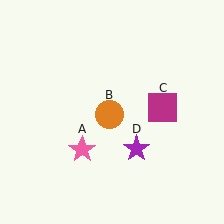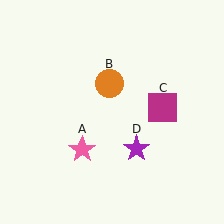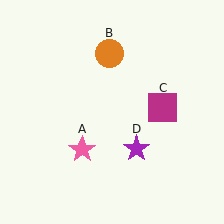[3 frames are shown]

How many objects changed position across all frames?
1 object changed position: orange circle (object B).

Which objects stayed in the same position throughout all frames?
Pink star (object A) and magenta square (object C) and purple star (object D) remained stationary.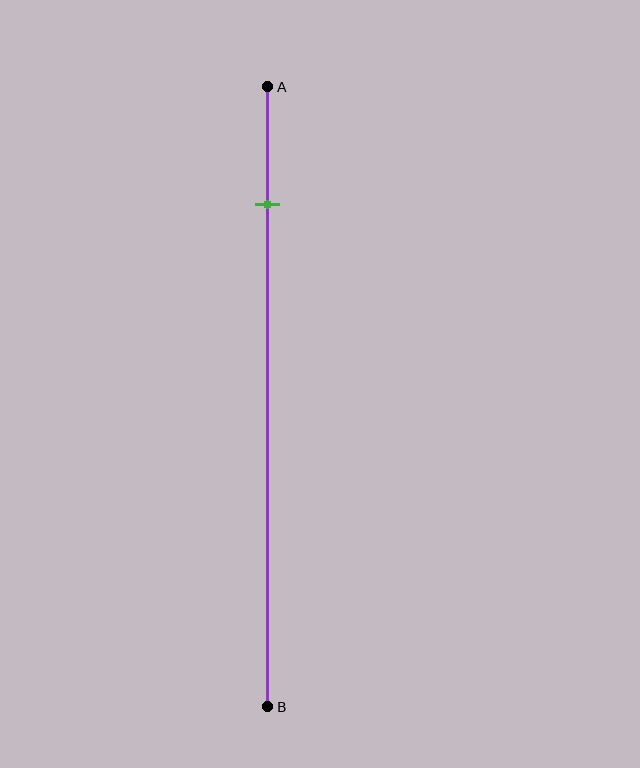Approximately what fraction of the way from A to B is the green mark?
The green mark is approximately 20% of the way from A to B.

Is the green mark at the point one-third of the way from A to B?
No, the mark is at about 20% from A, not at the 33% one-third point.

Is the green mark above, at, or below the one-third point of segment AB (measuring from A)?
The green mark is above the one-third point of segment AB.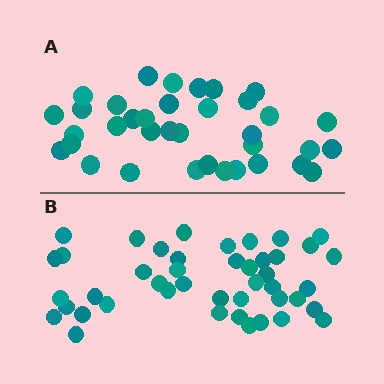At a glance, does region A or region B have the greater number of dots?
Region B (the bottom region) has more dots.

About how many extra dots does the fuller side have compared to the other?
Region B has roughly 8 or so more dots than region A.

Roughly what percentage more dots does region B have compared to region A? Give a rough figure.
About 20% more.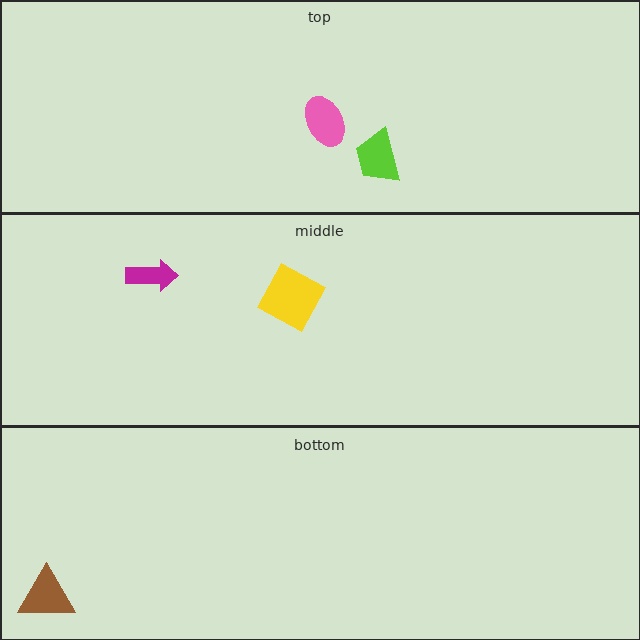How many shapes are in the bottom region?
1.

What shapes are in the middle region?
The magenta arrow, the yellow diamond.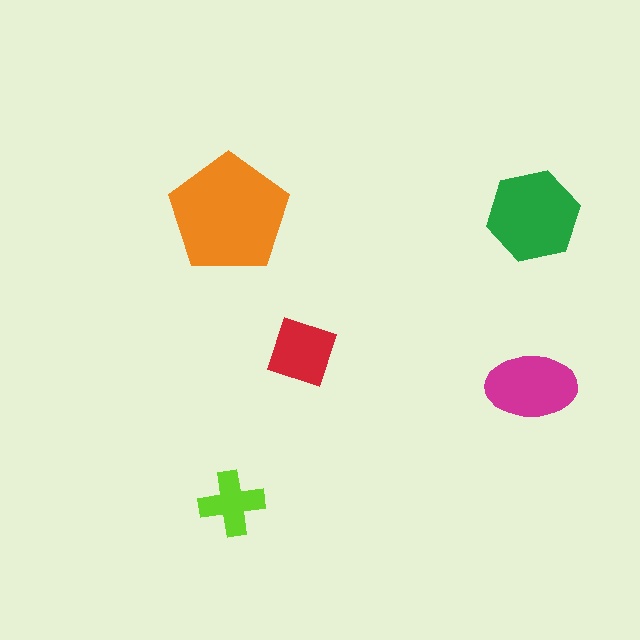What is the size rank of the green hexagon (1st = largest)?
2nd.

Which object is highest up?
The orange pentagon is topmost.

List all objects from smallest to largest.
The lime cross, the red diamond, the magenta ellipse, the green hexagon, the orange pentagon.